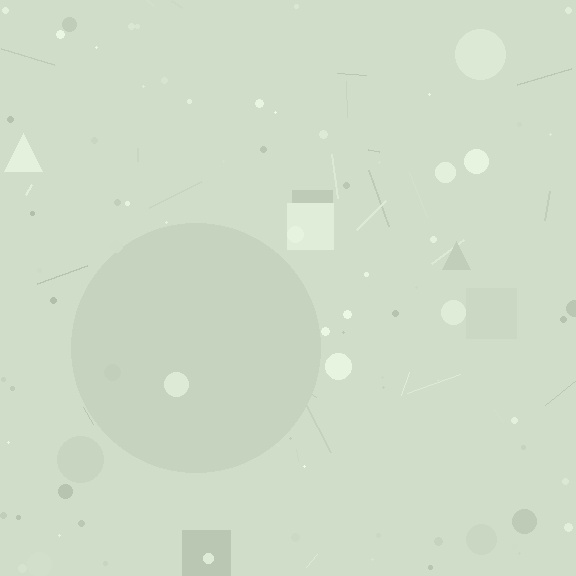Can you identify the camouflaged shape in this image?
The camouflaged shape is a circle.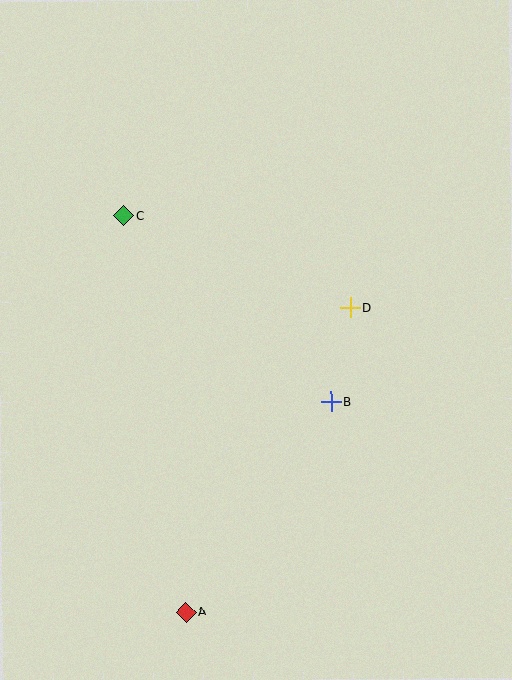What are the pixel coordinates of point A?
Point A is at (186, 612).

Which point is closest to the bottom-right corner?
Point B is closest to the bottom-right corner.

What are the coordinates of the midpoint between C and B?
The midpoint between C and B is at (227, 309).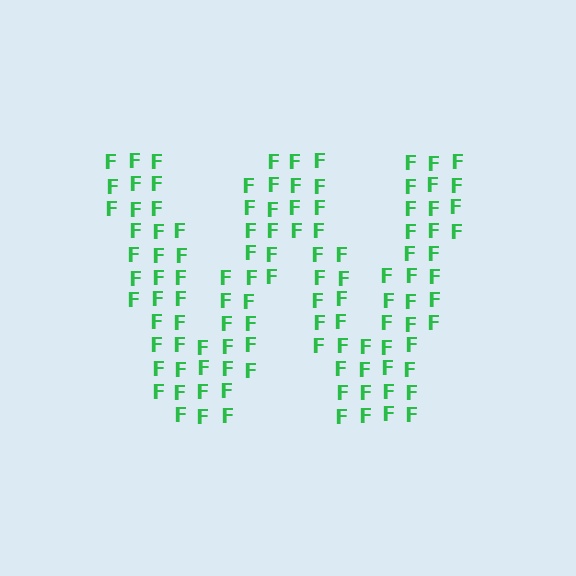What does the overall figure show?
The overall figure shows the letter W.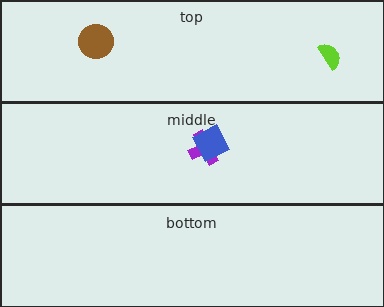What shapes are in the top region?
The brown circle, the lime semicircle.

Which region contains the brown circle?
The top region.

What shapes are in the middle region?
The purple cross, the blue square.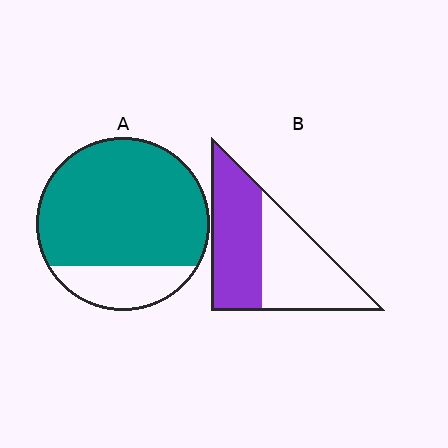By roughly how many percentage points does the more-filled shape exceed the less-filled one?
By roughly 30 percentage points (A over B).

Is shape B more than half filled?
Roughly half.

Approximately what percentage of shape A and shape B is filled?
A is approximately 80% and B is approximately 50%.